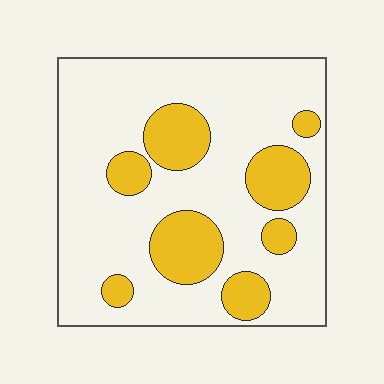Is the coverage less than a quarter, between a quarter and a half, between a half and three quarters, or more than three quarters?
Less than a quarter.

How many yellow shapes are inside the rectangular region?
8.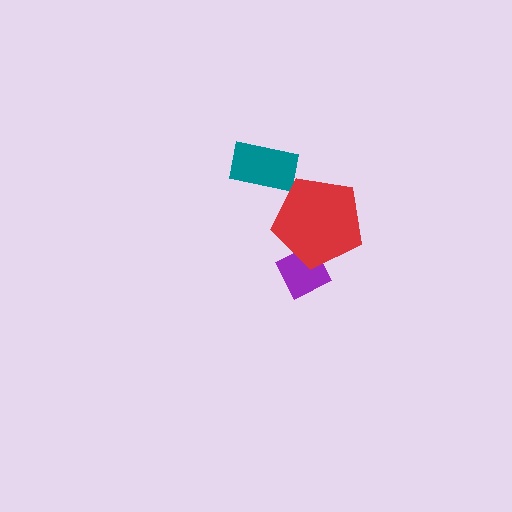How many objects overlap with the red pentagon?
1 object overlaps with the red pentagon.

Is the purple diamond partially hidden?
Yes, it is partially covered by another shape.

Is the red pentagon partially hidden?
No, no other shape covers it.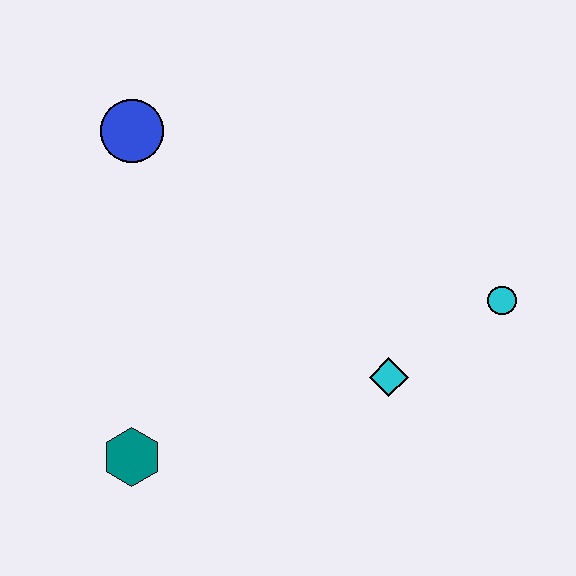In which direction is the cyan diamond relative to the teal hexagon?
The cyan diamond is to the right of the teal hexagon.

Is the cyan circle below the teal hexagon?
No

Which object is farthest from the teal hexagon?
The cyan circle is farthest from the teal hexagon.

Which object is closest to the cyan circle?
The cyan diamond is closest to the cyan circle.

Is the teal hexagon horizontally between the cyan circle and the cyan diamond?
No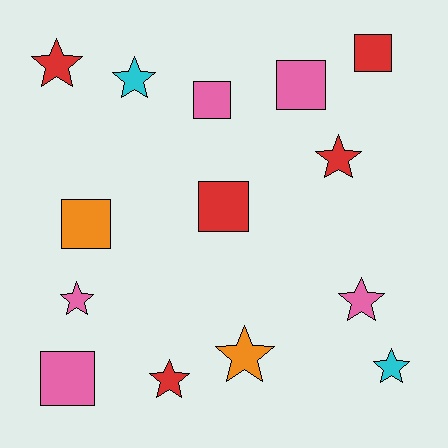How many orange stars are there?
There is 1 orange star.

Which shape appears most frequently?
Star, with 8 objects.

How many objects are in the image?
There are 14 objects.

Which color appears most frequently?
Red, with 5 objects.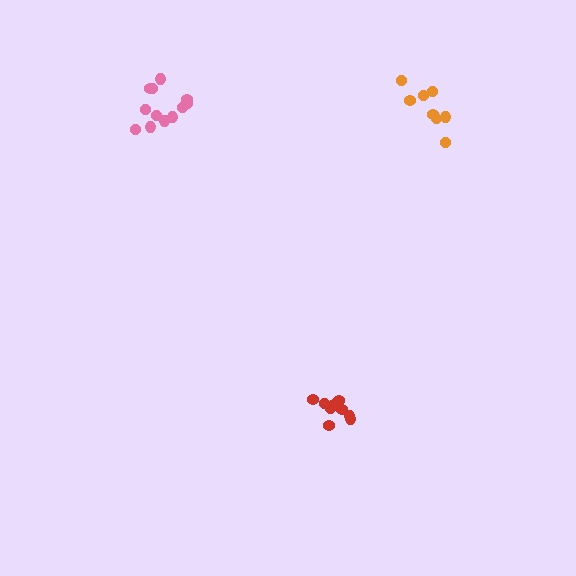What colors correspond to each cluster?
The clusters are colored: red, orange, pink.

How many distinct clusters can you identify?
There are 3 distinct clusters.